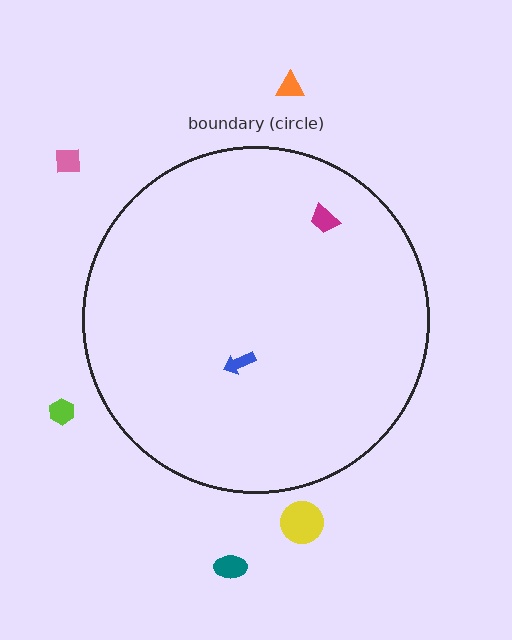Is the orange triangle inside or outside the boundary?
Outside.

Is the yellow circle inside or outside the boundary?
Outside.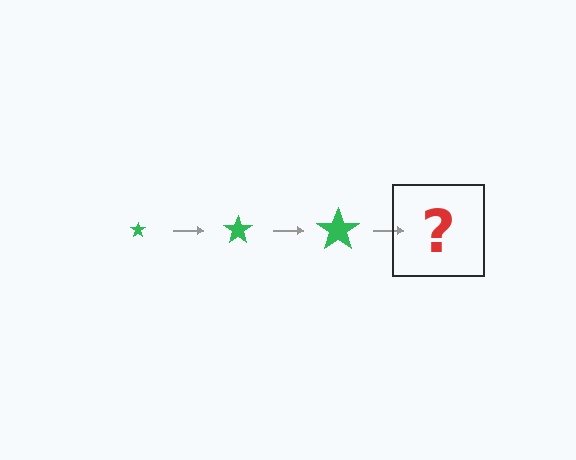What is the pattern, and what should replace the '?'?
The pattern is that the star gets progressively larger each step. The '?' should be a green star, larger than the previous one.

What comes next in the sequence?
The next element should be a green star, larger than the previous one.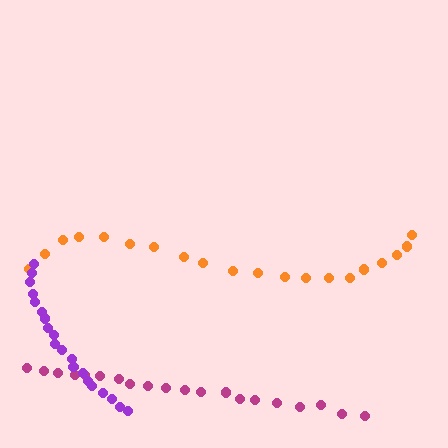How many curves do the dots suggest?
There are 3 distinct paths.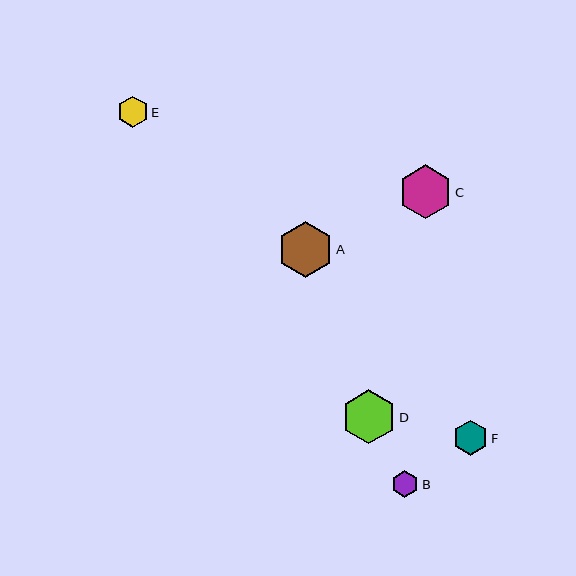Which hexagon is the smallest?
Hexagon B is the smallest with a size of approximately 27 pixels.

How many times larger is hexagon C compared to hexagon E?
Hexagon C is approximately 1.7 times the size of hexagon E.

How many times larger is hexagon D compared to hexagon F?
Hexagon D is approximately 1.6 times the size of hexagon F.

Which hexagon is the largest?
Hexagon A is the largest with a size of approximately 56 pixels.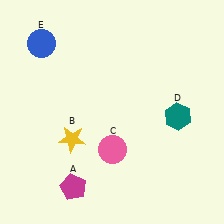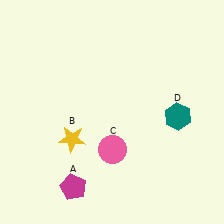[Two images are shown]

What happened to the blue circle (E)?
The blue circle (E) was removed in Image 2. It was in the top-left area of Image 1.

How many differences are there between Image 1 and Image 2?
There is 1 difference between the two images.